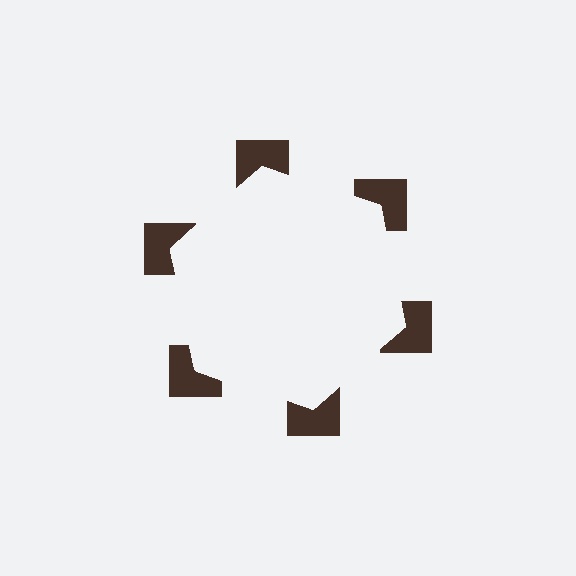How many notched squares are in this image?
There are 6 — one at each vertex of the illusory hexagon.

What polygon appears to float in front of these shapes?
An illusory hexagon — its edges are inferred from the aligned wedge cuts in the notched squares, not physically drawn.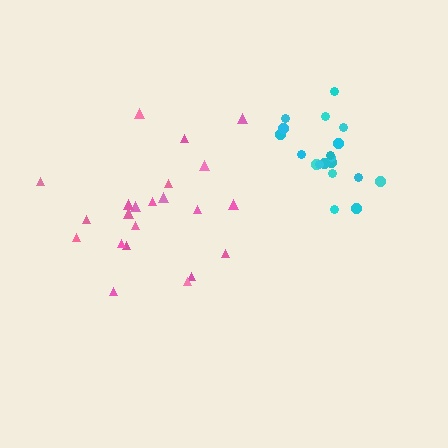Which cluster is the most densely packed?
Cyan.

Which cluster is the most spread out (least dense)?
Pink.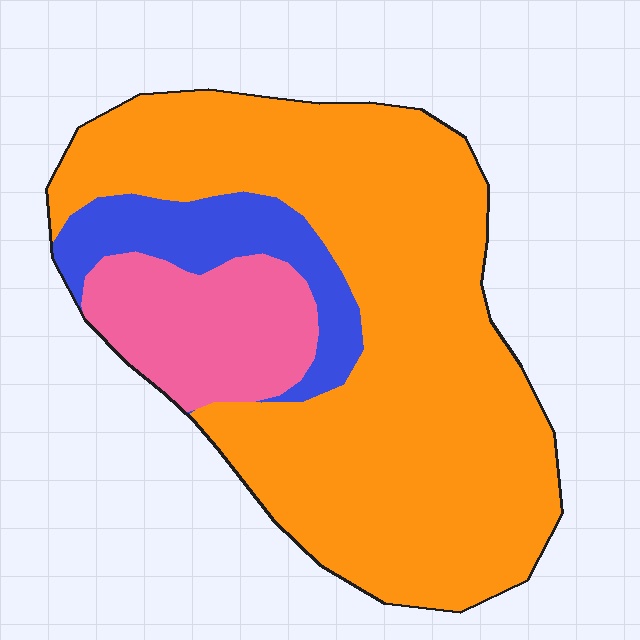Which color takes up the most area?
Orange, at roughly 70%.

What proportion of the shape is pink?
Pink takes up about one sixth (1/6) of the shape.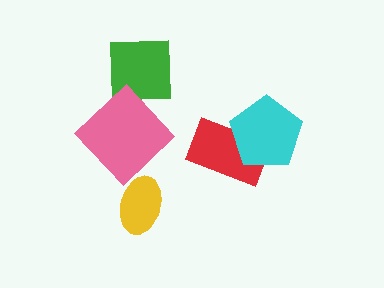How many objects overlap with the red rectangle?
1 object overlaps with the red rectangle.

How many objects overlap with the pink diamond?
0 objects overlap with the pink diamond.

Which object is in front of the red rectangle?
The cyan pentagon is in front of the red rectangle.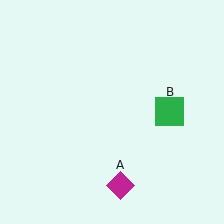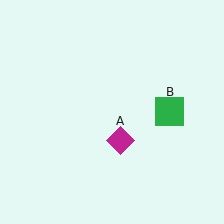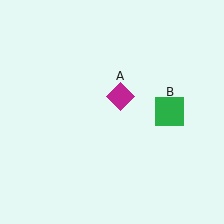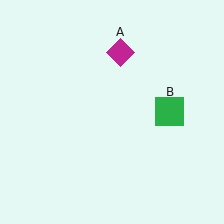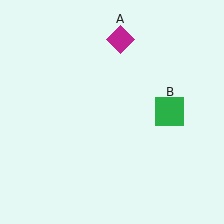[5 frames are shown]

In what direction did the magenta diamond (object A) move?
The magenta diamond (object A) moved up.